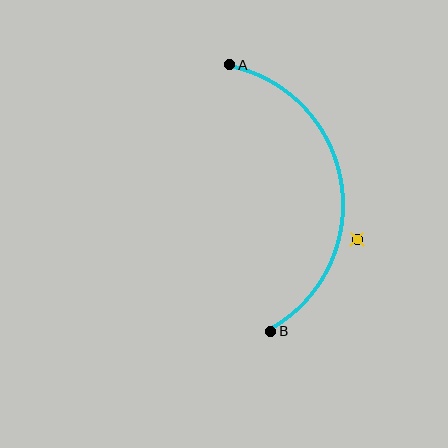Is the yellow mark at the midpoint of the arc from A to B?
No — the yellow mark does not lie on the arc at all. It sits slightly outside the curve.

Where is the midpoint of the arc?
The arc midpoint is the point on the curve farthest from the straight line joining A and B. It sits to the right of that line.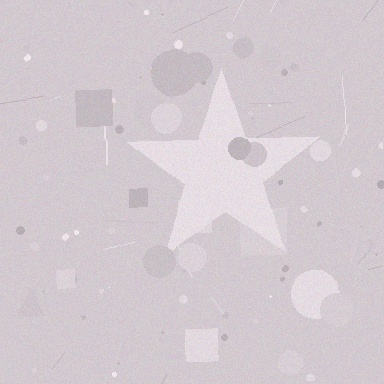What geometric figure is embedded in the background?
A star is embedded in the background.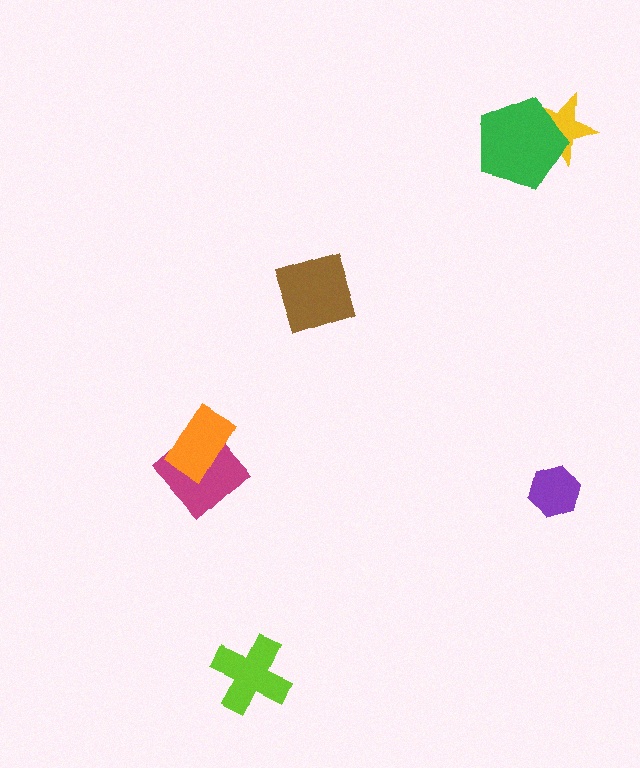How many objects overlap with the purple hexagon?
0 objects overlap with the purple hexagon.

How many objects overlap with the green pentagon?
1 object overlaps with the green pentagon.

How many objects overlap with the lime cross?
0 objects overlap with the lime cross.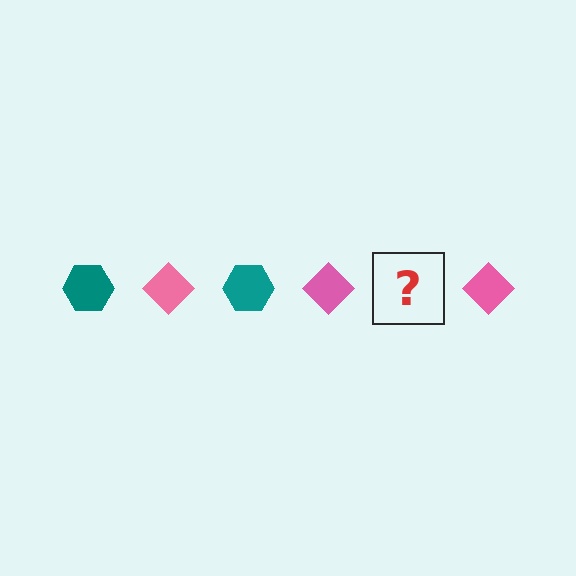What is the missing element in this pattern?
The missing element is a teal hexagon.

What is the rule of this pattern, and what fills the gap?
The rule is that the pattern alternates between teal hexagon and pink diamond. The gap should be filled with a teal hexagon.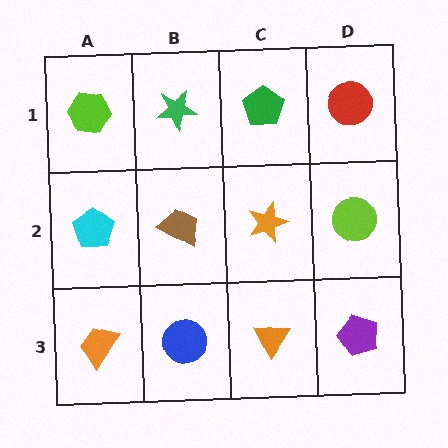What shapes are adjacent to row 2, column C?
A green pentagon (row 1, column C), an orange triangle (row 3, column C), a brown trapezoid (row 2, column B), a lime circle (row 2, column D).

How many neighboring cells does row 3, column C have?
3.